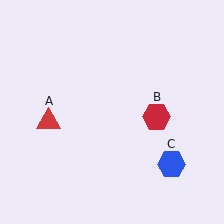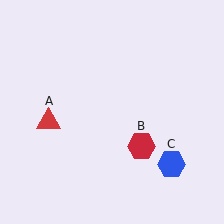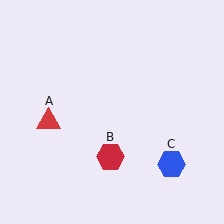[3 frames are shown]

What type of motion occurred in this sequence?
The red hexagon (object B) rotated clockwise around the center of the scene.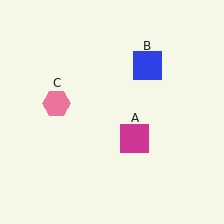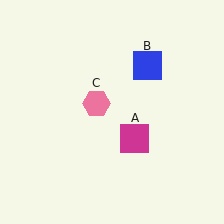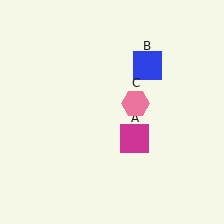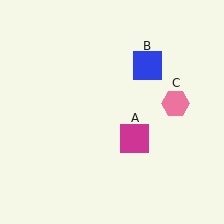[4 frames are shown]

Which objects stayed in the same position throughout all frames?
Magenta square (object A) and blue square (object B) remained stationary.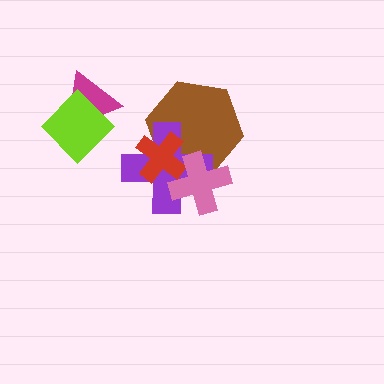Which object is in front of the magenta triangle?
The lime diamond is in front of the magenta triangle.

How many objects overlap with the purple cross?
3 objects overlap with the purple cross.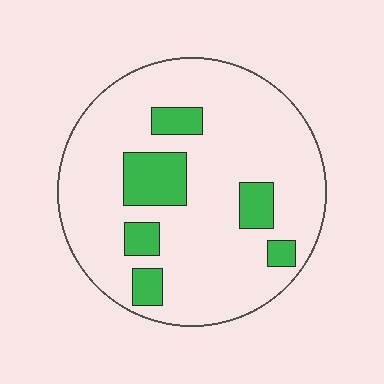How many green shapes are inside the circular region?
6.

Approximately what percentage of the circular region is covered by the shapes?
Approximately 15%.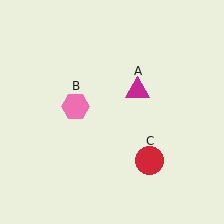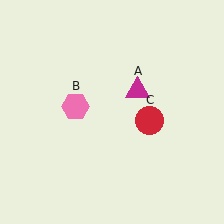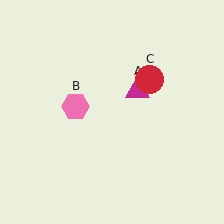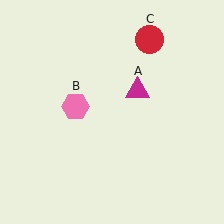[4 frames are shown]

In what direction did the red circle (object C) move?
The red circle (object C) moved up.